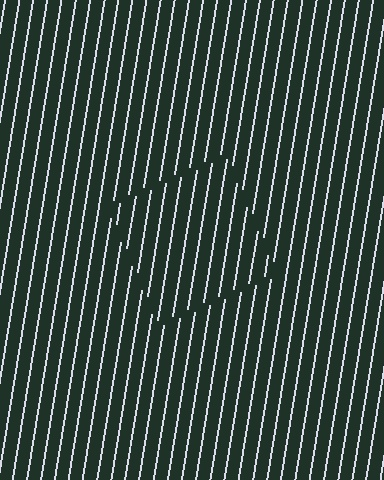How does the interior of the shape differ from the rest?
The interior of the shape contains the same grating, shifted by half a period — the contour is defined by the phase discontinuity where line-ends from the inner and outer gratings abut.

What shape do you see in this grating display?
An illusory square. The interior of the shape contains the same grating, shifted by half a period — the contour is defined by the phase discontinuity where line-ends from the inner and outer gratings abut.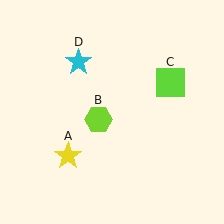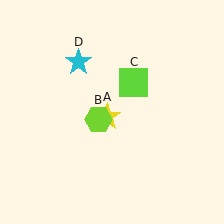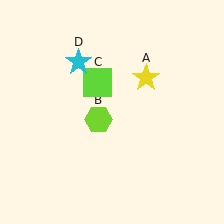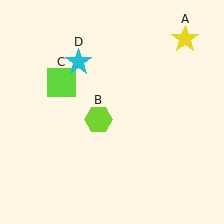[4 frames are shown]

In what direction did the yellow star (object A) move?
The yellow star (object A) moved up and to the right.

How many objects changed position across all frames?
2 objects changed position: yellow star (object A), lime square (object C).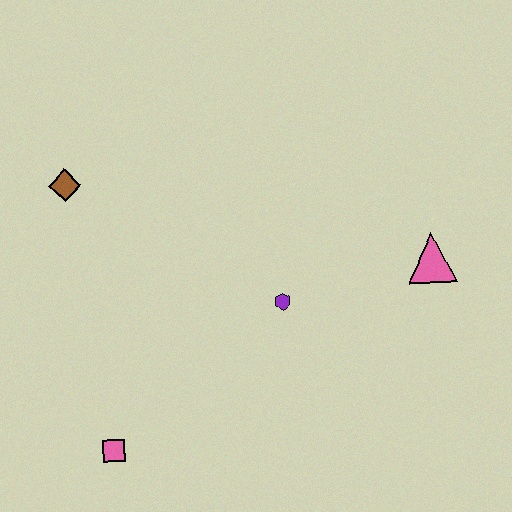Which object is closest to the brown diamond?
The purple hexagon is closest to the brown diamond.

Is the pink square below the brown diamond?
Yes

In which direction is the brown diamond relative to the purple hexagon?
The brown diamond is to the left of the purple hexagon.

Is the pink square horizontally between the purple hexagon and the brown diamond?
Yes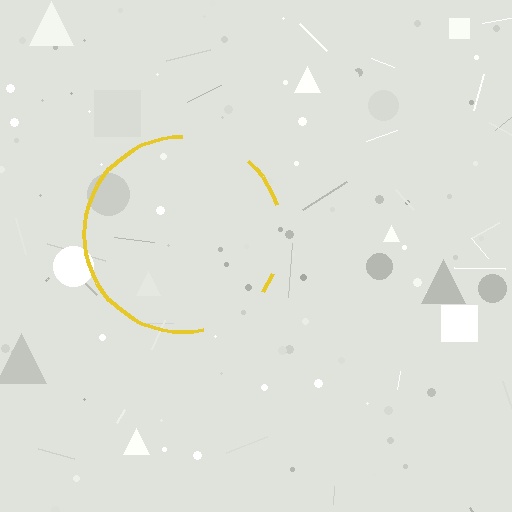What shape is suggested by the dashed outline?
The dashed outline suggests a circle.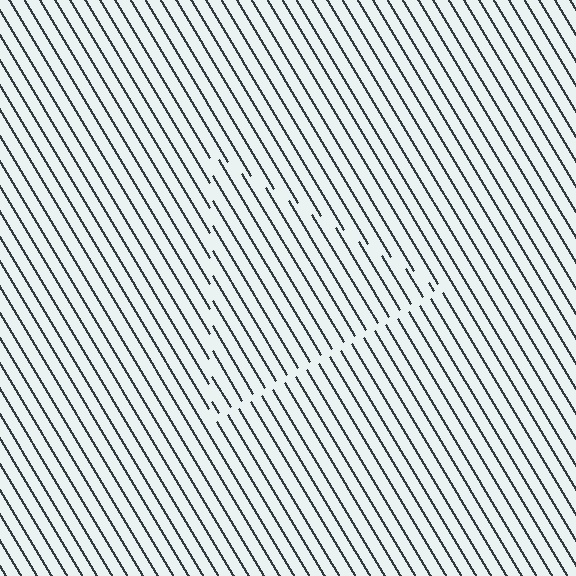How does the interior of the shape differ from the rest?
The interior of the shape contains the same grating, shifted by half a period — the contour is defined by the phase discontinuity where line-ends from the inner and outer gratings abut.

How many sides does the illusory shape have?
3 sides — the line-ends trace a triangle.